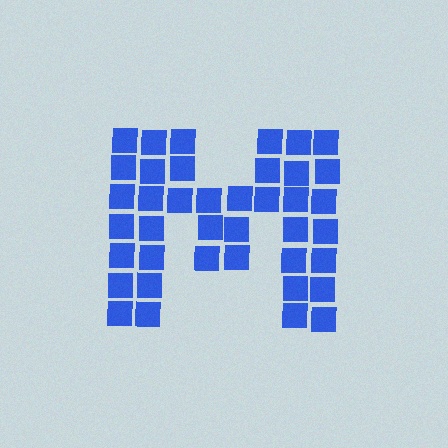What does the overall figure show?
The overall figure shows the letter M.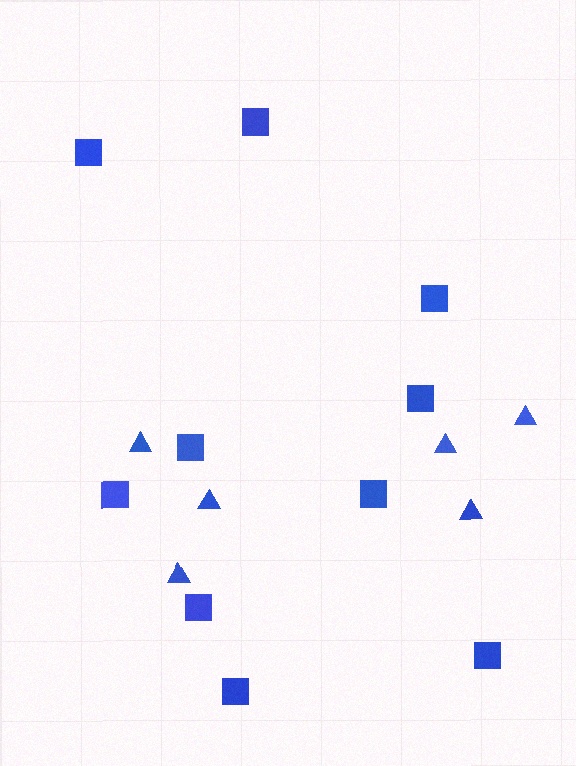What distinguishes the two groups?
There are 2 groups: one group of triangles (6) and one group of squares (10).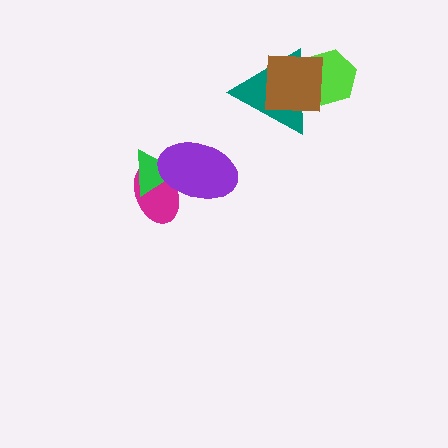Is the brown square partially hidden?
No, no other shape covers it.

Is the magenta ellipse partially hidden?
Yes, it is partially covered by another shape.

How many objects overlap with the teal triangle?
2 objects overlap with the teal triangle.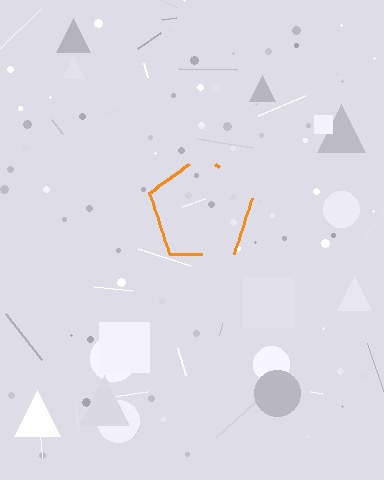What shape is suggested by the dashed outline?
The dashed outline suggests a pentagon.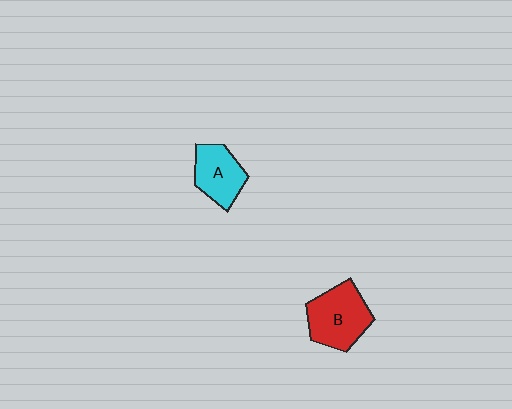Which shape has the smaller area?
Shape A (cyan).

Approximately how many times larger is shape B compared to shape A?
Approximately 1.3 times.